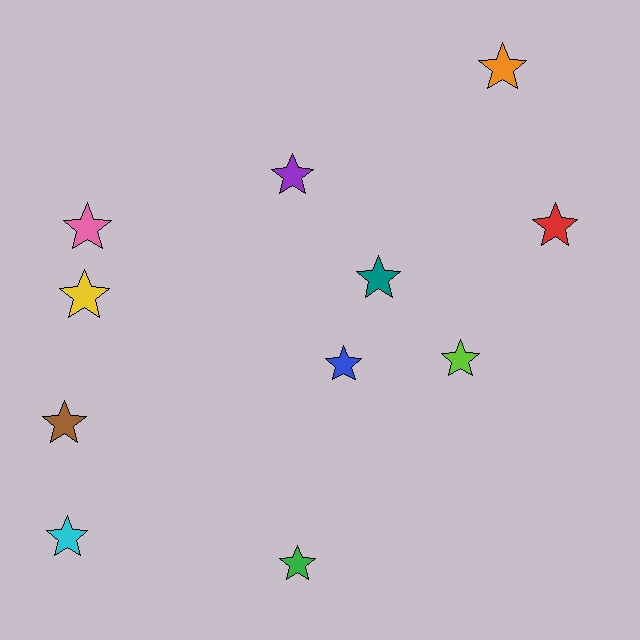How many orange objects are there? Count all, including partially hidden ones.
There is 1 orange object.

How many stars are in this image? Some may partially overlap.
There are 11 stars.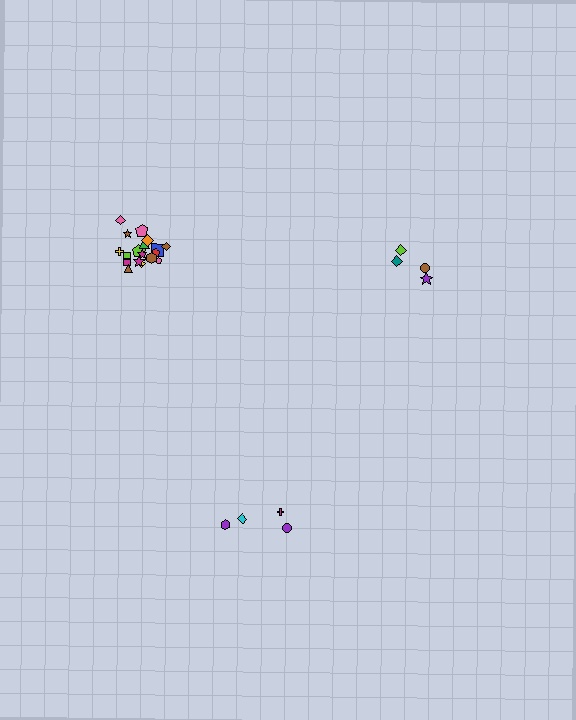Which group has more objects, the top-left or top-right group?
The top-left group.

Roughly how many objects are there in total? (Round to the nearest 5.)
Roughly 25 objects in total.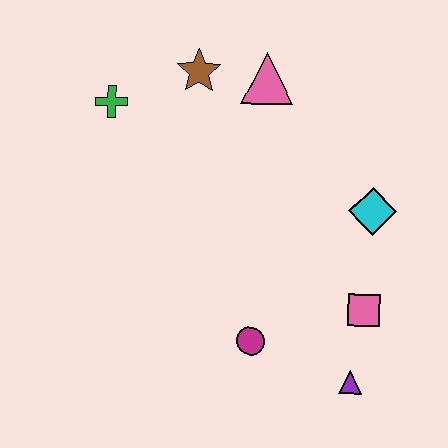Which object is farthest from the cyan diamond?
The green cross is farthest from the cyan diamond.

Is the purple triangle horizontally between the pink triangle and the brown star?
No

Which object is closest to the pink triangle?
The brown star is closest to the pink triangle.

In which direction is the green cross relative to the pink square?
The green cross is to the left of the pink square.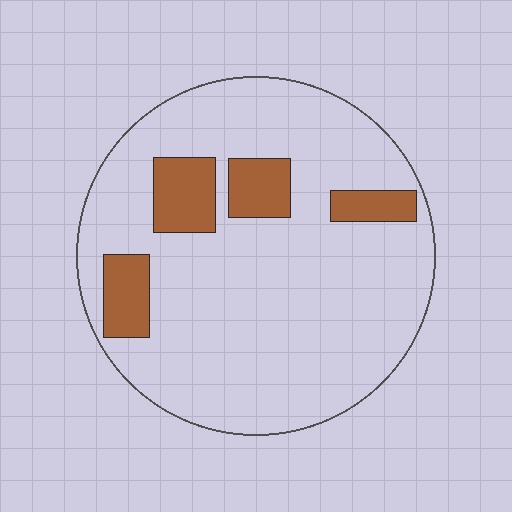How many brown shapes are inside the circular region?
4.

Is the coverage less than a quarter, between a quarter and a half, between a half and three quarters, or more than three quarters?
Less than a quarter.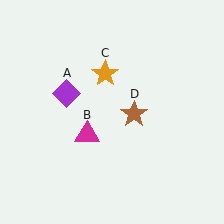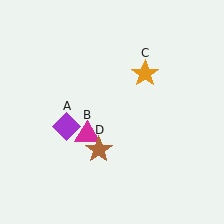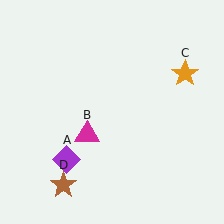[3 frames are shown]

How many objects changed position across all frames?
3 objects changed position: purple diamond (object A), orange star (object C), brown star (object D).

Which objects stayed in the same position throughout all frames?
Magenta triangle (object B) remained stationary.